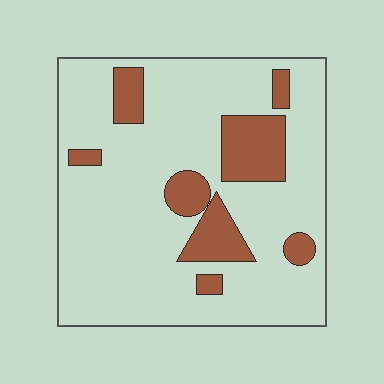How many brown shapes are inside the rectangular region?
8.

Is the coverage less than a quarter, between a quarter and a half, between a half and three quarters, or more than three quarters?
Less than a quarter.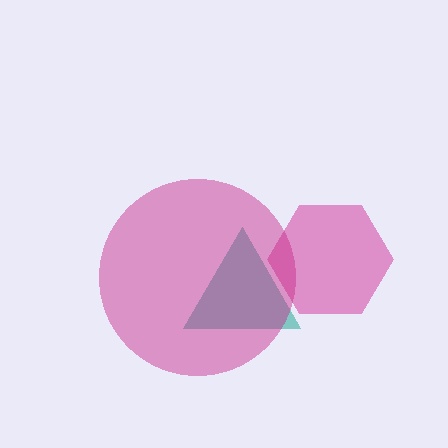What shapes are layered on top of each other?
The layered shapes are: a teal triangle, a pink hexagon, a magenta circle.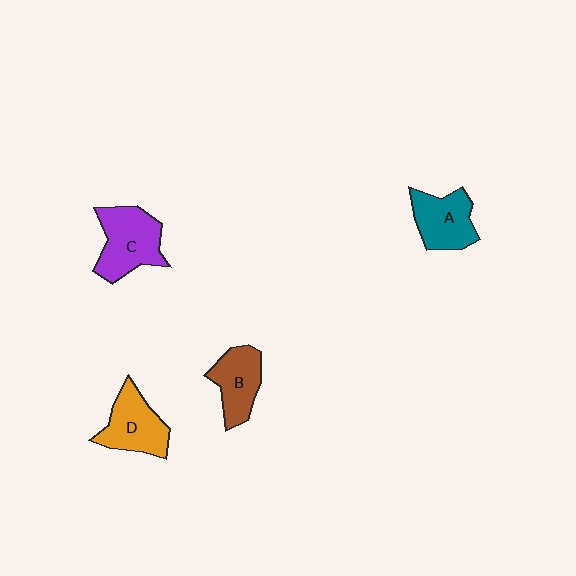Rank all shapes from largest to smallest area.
From largest to smallest: C (purple), D (orange), A (teal), B (brown).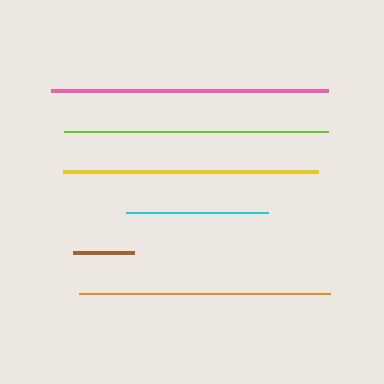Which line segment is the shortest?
The brown line is the shortest at approximately 61 pixels.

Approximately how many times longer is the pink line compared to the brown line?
The pink line is approximately 4.5 times the length of the brown line.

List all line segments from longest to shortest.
From longest to shortest: pink, lime, yellow, orange, cyan, brown.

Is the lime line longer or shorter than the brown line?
The lime line is longer than the brown line.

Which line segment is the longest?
The pink line is the longest at approximately 277 pixels.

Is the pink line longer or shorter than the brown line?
The pink line is longer than the brown line.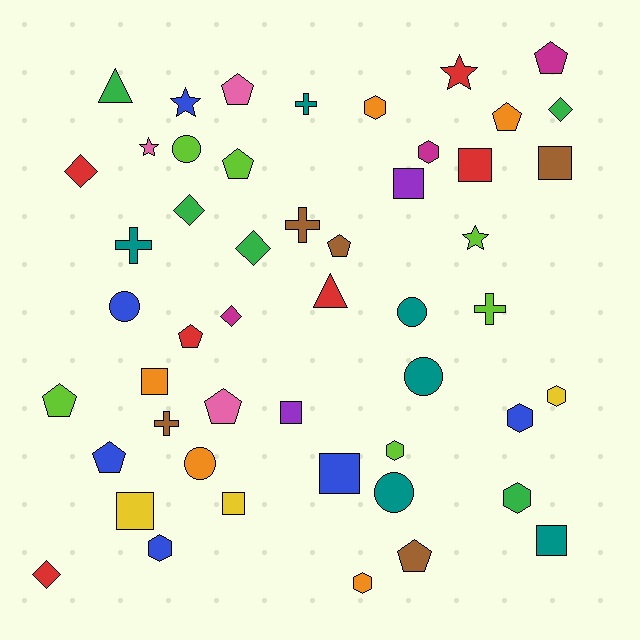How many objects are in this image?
There are 50 objects.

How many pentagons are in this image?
There are 10 pentagons.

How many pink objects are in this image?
There are 3 pink objects.